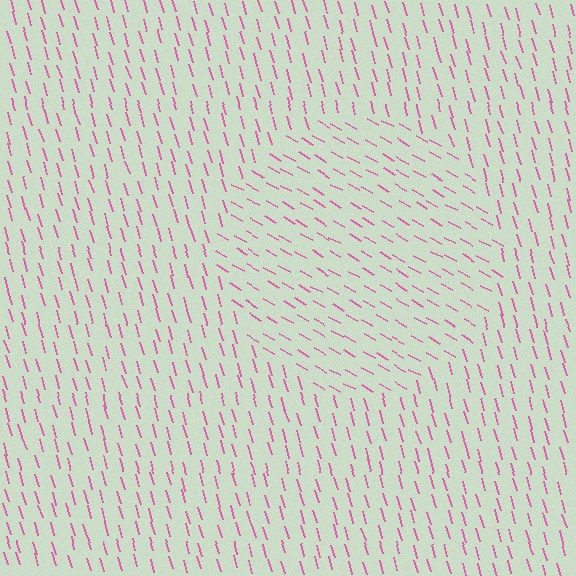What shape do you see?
I see a circle.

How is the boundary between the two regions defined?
The boundary is defined purely by a change in line orientation (approximately 45 degrees difference). All lines are the same color and thickness.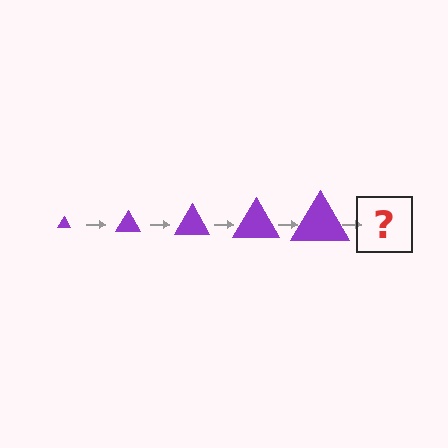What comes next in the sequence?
The next element should be a purple triangle, larger than the previous one.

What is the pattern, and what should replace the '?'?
The pattern is that the triangle gets progressively larger each step. The '?' should be a purple triangle, larger than the previous one.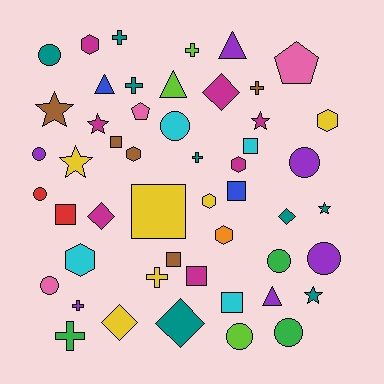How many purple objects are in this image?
There are 6 purple objects.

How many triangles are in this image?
There are 4 triangles.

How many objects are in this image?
There are 50 objects.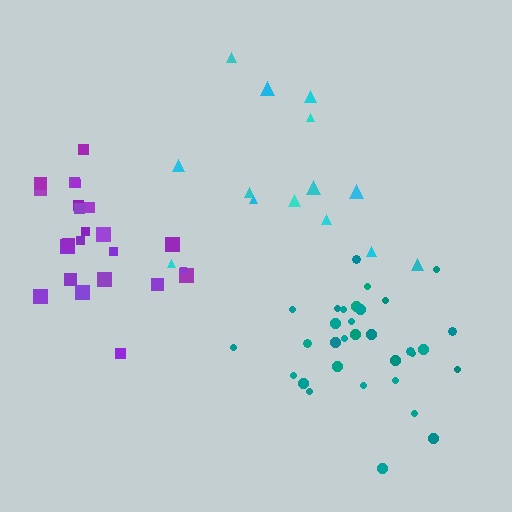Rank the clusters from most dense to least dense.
purple, teal, cyan.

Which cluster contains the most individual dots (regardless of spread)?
Teal (32).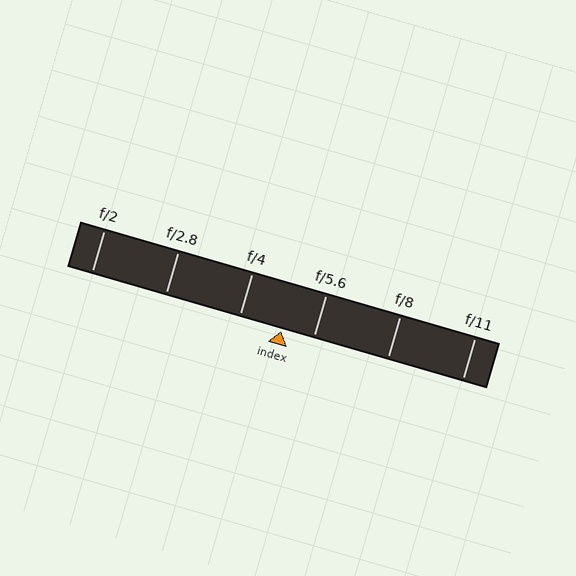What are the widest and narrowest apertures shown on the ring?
The widest aperture shown is f/2 and the narrowest is f/11.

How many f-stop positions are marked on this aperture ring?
There are 6 f-stop positions marked.